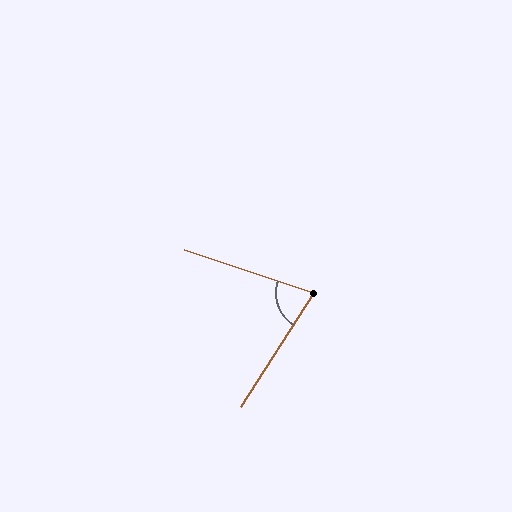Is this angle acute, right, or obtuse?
It is acute.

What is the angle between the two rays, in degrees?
Approximately 76 degrees.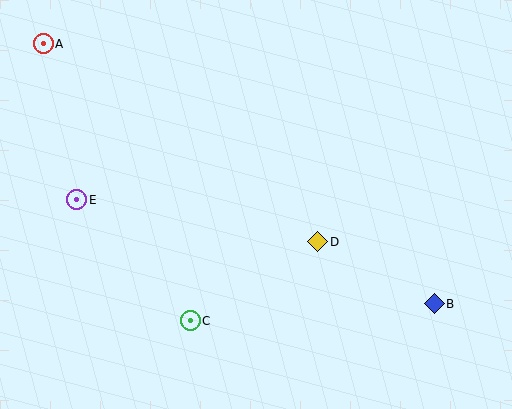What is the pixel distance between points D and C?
The distance between D and C is 150 pixels.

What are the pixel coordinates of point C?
Point C is at (190, 321).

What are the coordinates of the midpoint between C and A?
The midpoint between C and A is at (117, 182).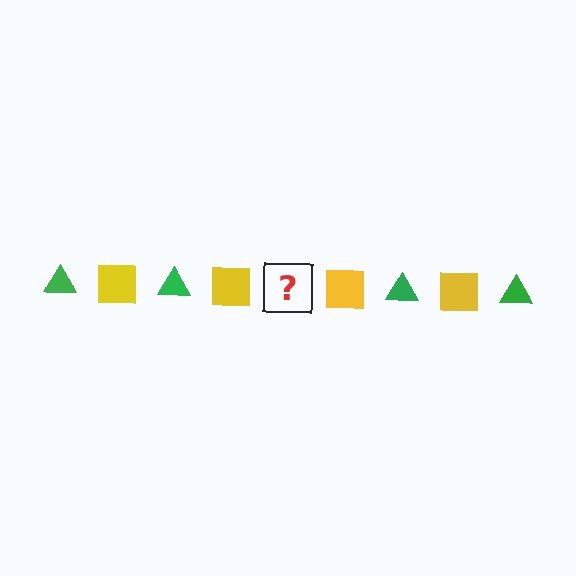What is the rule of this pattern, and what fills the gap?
The rule is that the pattern alternates between green triangle and yellow square. The gap should be filled with a green triangle.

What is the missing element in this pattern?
The missing element is a green triangle.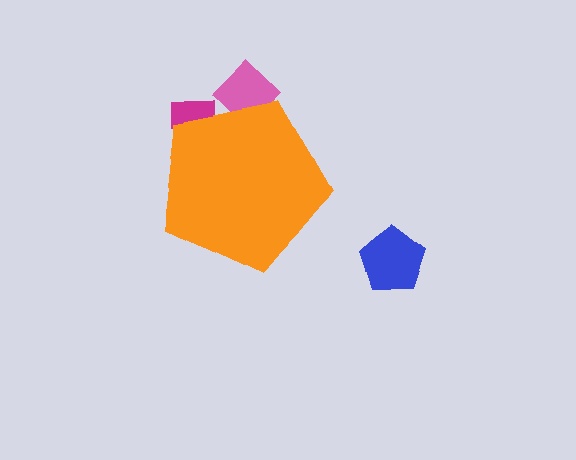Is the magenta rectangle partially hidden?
Yes, the magenta rectangle is partially hidden behind the orange pentagon.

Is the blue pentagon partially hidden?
No, the blue pentagon is fully visible.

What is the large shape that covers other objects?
An orange pentagon.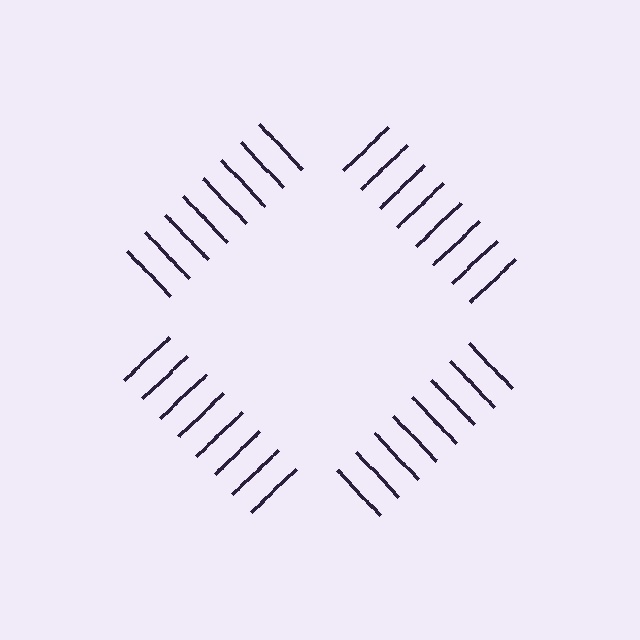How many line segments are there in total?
32 — 8 along each of the 4 edges.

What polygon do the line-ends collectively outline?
An illusory square — the line segments terminate on its edges but no continuous stroke is drawn.